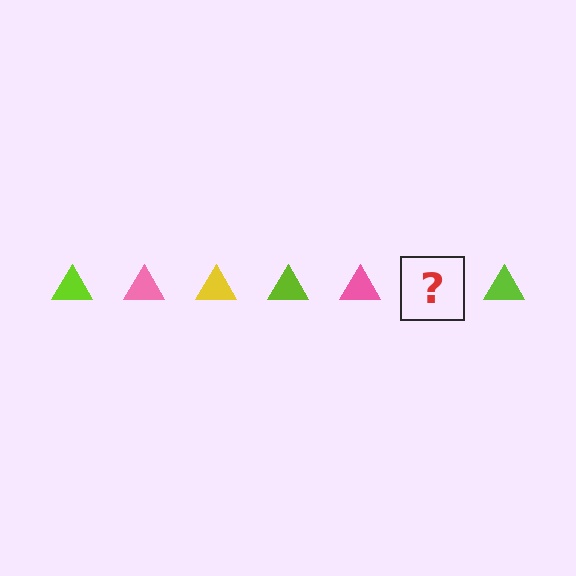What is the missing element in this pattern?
The missing element is a yellow triangle.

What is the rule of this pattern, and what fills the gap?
The rule is that the pattern cycles through lime, pink, yellow triangles. The gap should be filled with a yellow triangle.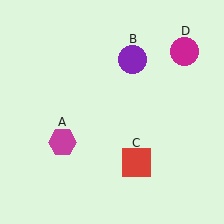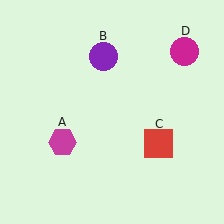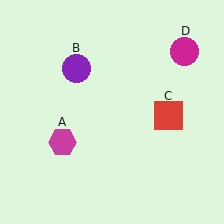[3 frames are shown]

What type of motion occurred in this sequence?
The purple circle (object B), red square (object C) rotated counterclockwise around the center of the scene.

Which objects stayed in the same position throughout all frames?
Magenta hexagon (object A) and magenta circle (object D) remained stationary.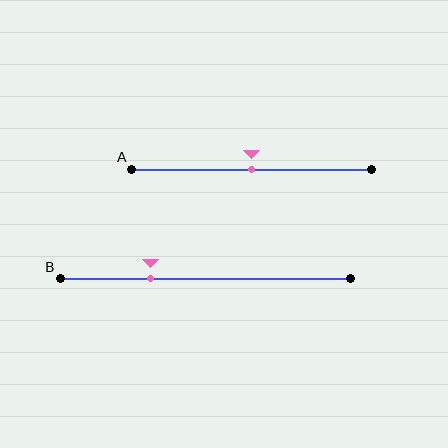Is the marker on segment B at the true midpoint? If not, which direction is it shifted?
No, the marker on segment B is shifted to the left by about 19% of the segment length.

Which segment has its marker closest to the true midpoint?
Segment A has its marker closest to the true midpoint.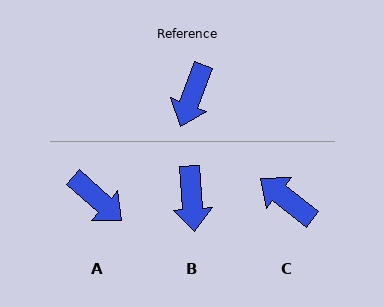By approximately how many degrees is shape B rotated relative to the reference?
Approximately 24 degrees counter-clockwise.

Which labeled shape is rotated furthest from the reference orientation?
C, about 108 degrees away.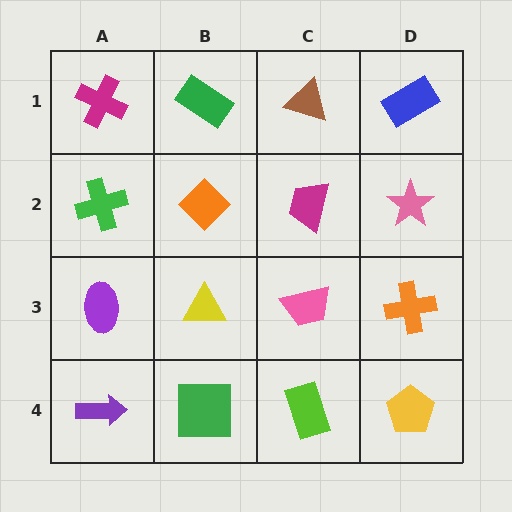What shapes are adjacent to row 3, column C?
A magenta trapezoid (row 2, column C), a lime rectangle (row 4, column C), a yellow triangle (row 3, column B), an orange cross (row 3, column D).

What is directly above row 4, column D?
An orange cross.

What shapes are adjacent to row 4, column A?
A purple ellipse (row 3, column A), a green square (row 4, column B).